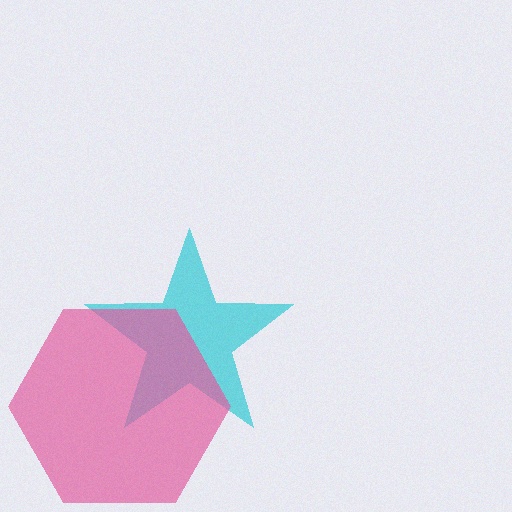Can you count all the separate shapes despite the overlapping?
Yes, there are 2 separate shapes.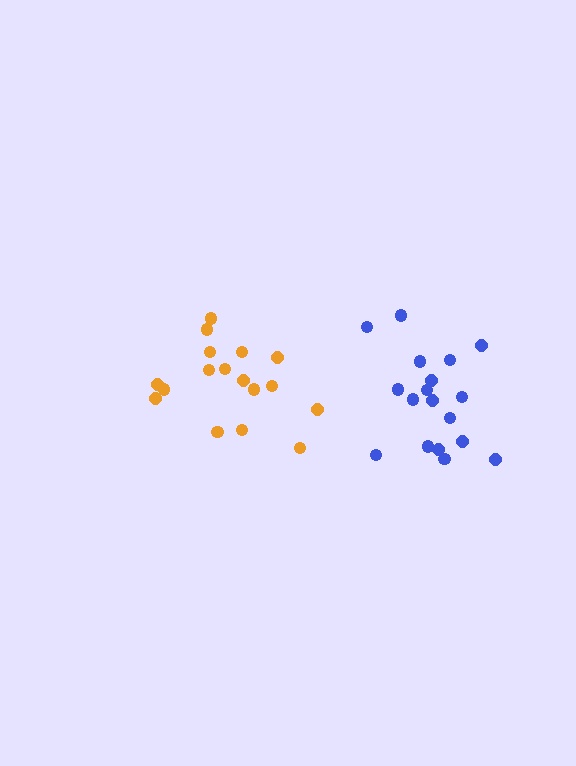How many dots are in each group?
Group 1: 17 dots, Group 2: 18 dots (35 total).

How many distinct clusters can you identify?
There are 2 distinct clusters.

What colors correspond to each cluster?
The clusters are colored: orange, blue.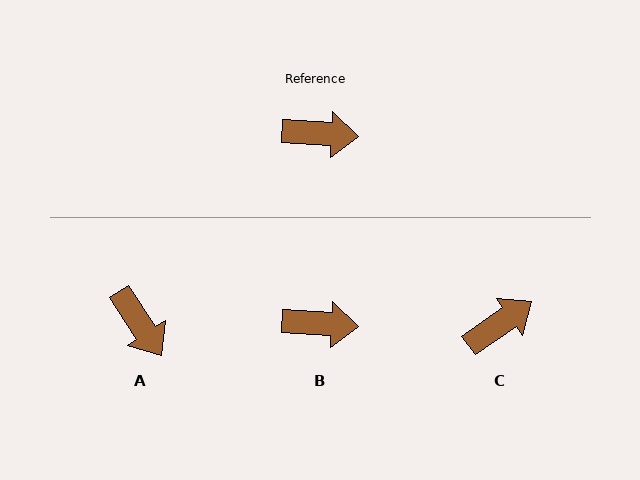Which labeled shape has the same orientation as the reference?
B.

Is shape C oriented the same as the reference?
No, it is off by about 38 degrees.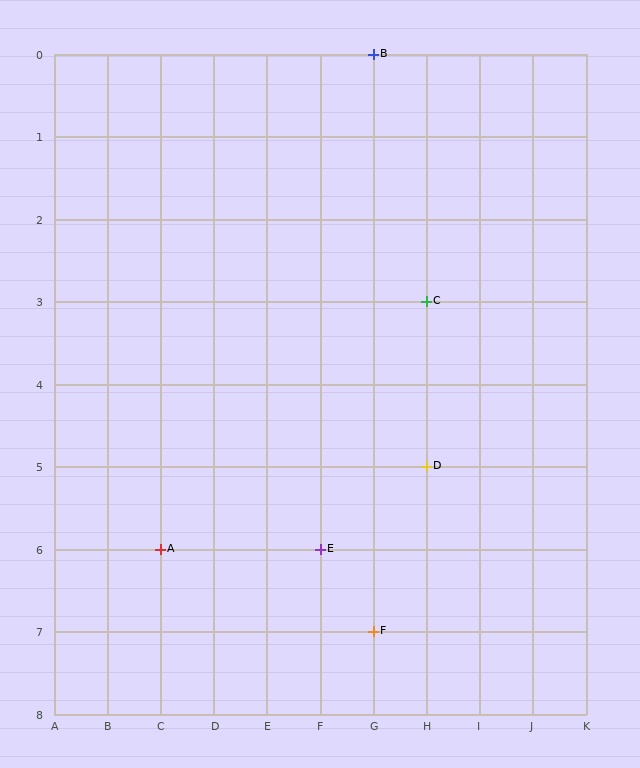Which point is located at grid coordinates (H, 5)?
Point D is at (H, 5).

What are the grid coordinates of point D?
Point D is at grid coordinates (H, 5).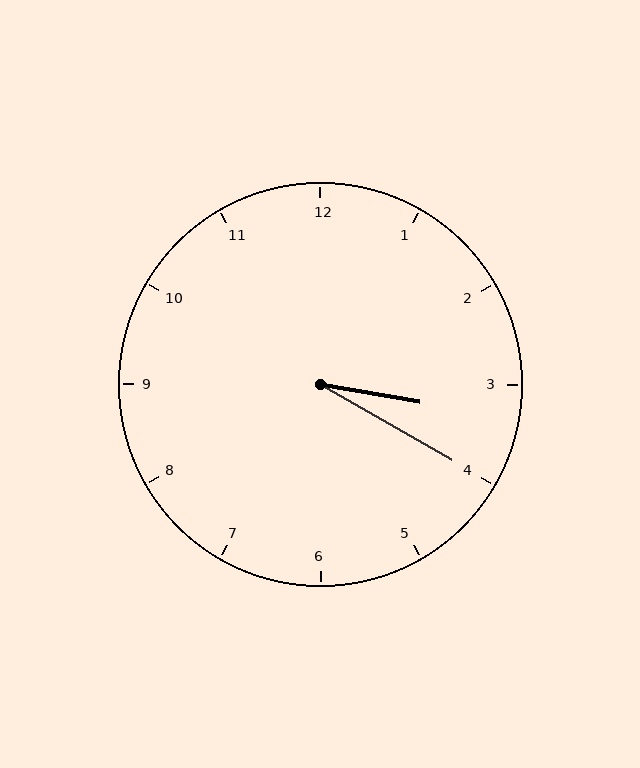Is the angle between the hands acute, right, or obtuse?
It is acute.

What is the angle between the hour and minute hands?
Approximately 20 degrees.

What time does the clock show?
3:20.